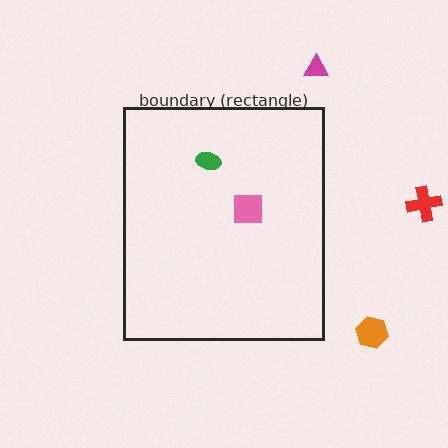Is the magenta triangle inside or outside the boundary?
Outside.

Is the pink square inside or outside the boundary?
Inside.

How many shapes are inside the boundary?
2 inside, 3 outside.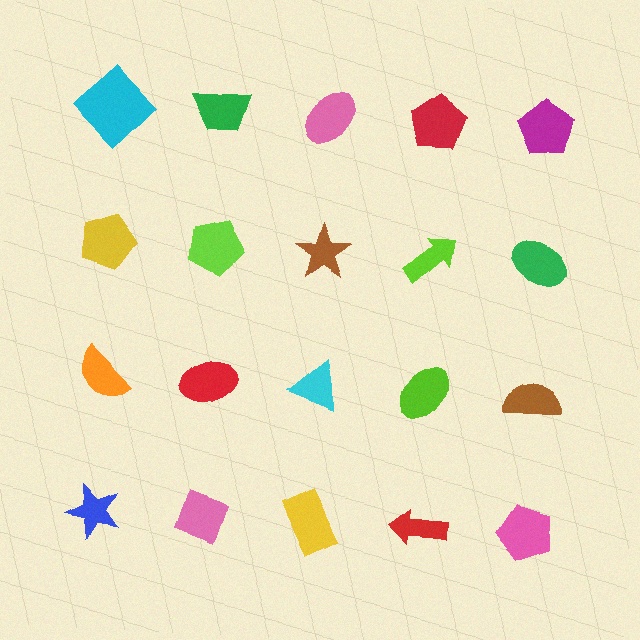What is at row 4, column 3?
A yellow rectangle.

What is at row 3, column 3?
A cyan triangle.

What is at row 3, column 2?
A red ellipse.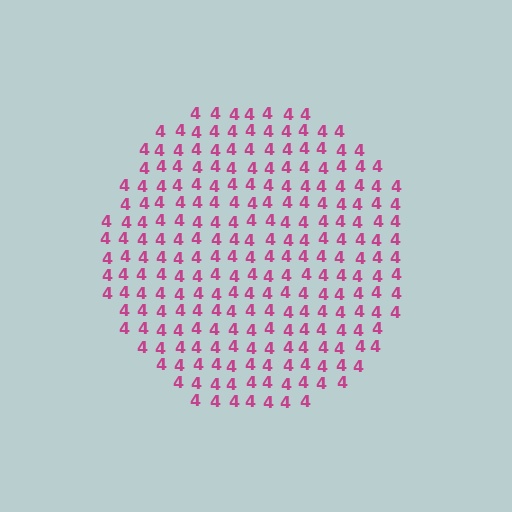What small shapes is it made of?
It is made of small digit 4's.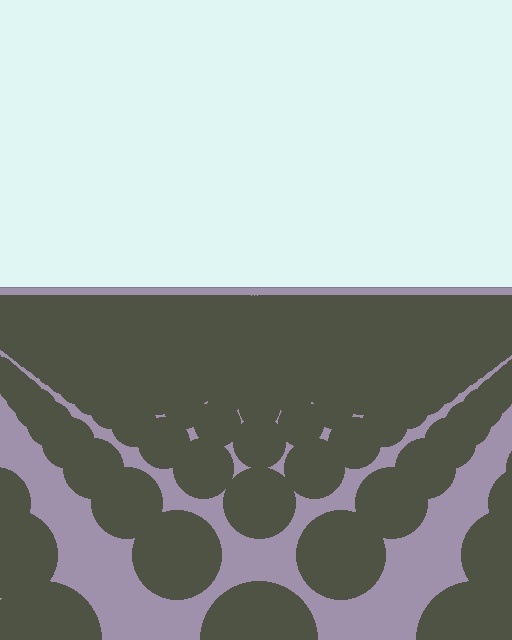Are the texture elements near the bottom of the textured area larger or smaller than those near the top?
Larger. Near the bottom, elements are closer to the viewer and appear at a bigger on-screen size.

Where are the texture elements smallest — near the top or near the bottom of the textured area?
Near the top.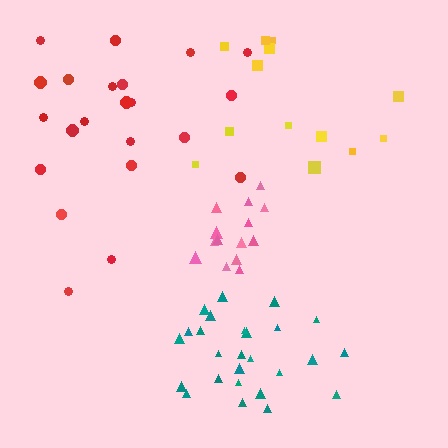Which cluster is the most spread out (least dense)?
Yellow.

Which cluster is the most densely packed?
Pink.